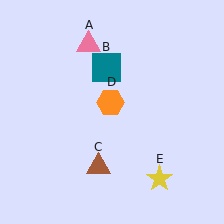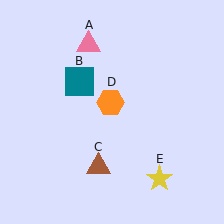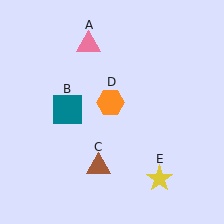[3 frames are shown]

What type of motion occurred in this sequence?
The teal square (object B) rotated counterclockwise around the center of the scene.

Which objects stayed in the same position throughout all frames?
Pink triangle (object A) and brown triangle (object C) and orange hexagon (object D) and yellow star (object E) remained stationary.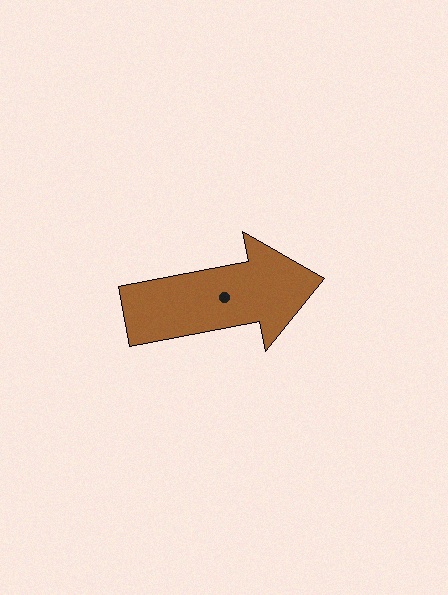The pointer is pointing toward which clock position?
Roughly 3 o'clock.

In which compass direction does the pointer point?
East.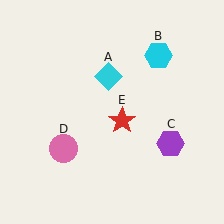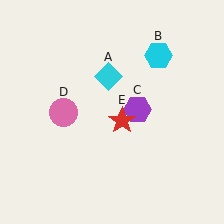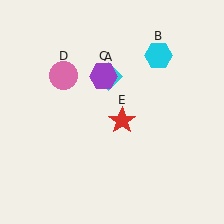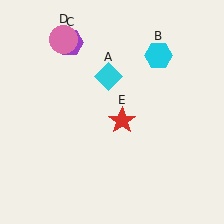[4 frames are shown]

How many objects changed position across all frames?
2 objects changed position: purple hexagon (object C), pink circle (object D).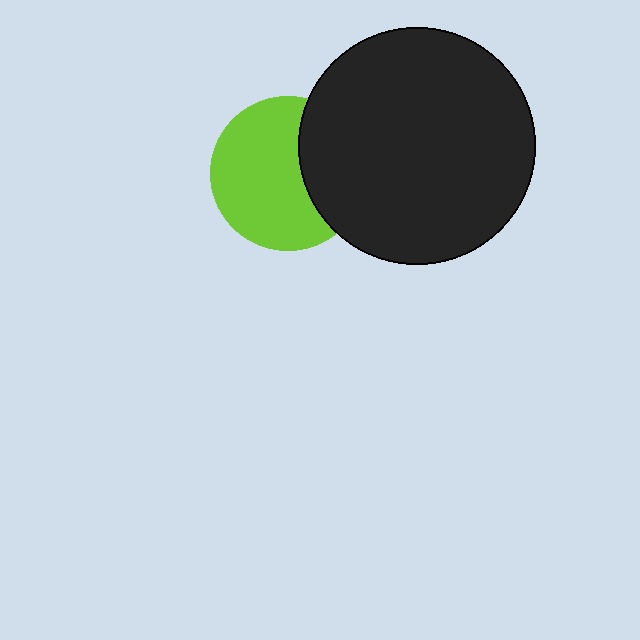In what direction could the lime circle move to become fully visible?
The lime circle could move left. That would shift it out from behind the black circle entirely.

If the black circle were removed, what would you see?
You would see the complete lime circle.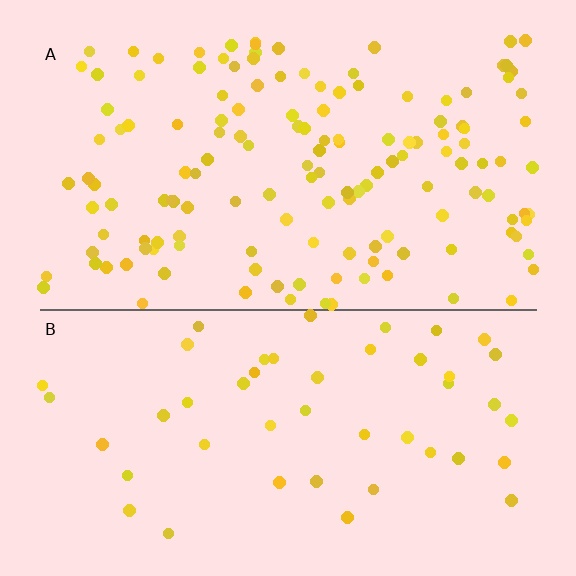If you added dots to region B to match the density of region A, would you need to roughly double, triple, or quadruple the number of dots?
Approximately triple.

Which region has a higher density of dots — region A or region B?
A (the top).